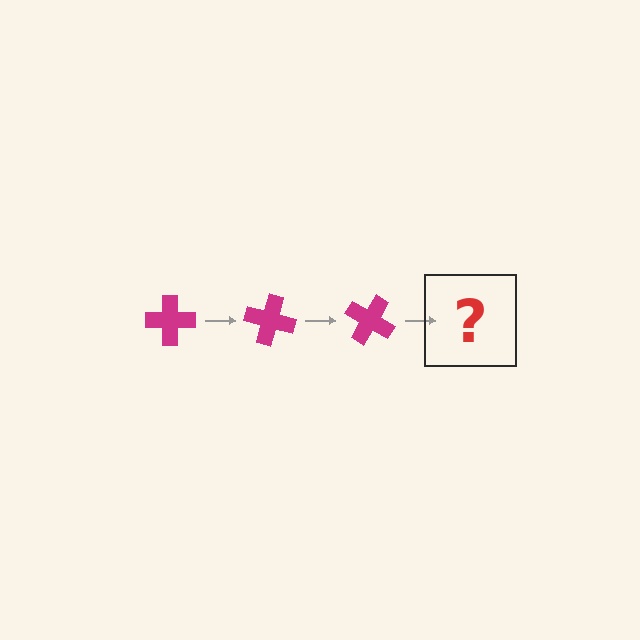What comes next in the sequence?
The next element should be a magenta cross rotated 45 degrees.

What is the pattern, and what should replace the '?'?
The pattern is that the cross rotates 15 degrees each step. The '?' should be a magenta cross rotated 45 degrees.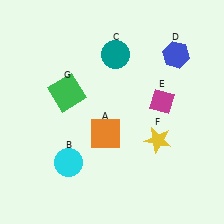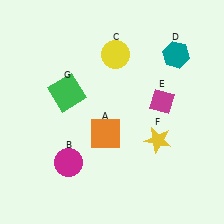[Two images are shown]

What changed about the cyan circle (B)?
In Image 1, B is cyan. In Image 2, it changed to magenta.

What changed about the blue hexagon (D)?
In Image 1, D is blue. In Image 2, it changed to teal.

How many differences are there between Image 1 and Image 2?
There are 3 differences between the two images.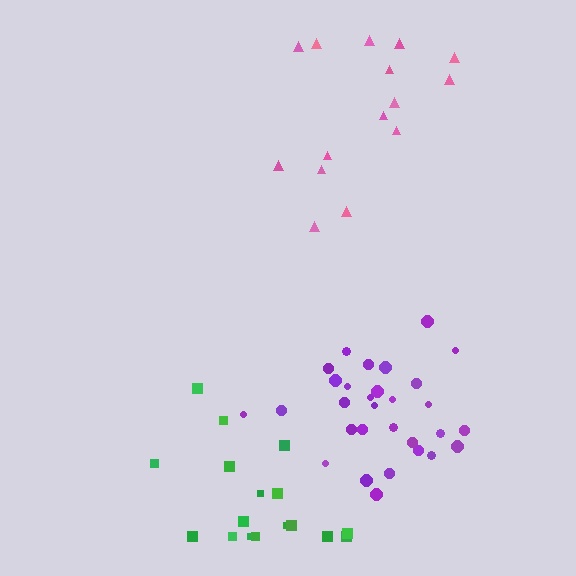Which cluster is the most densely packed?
Purple.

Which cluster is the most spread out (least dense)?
Pink.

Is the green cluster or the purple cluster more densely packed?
Purple.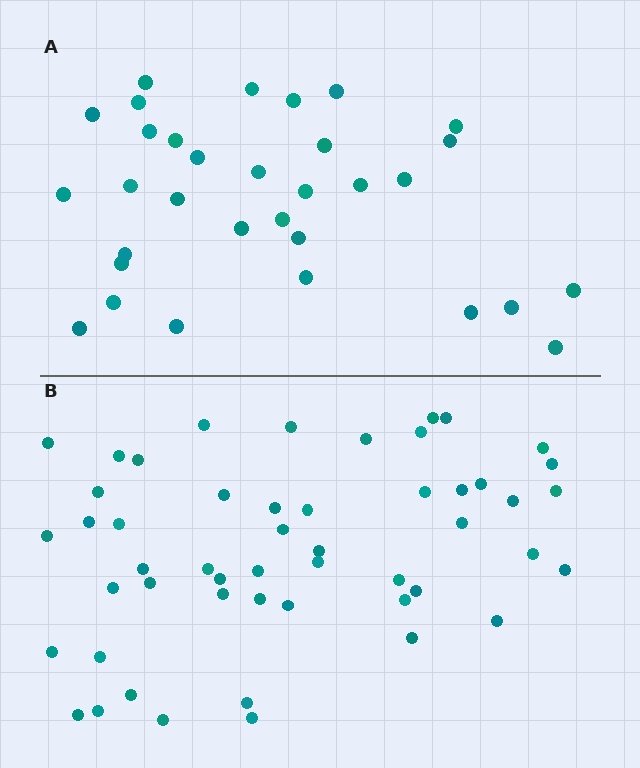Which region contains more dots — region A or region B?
Region B (the bottom region) has more dots.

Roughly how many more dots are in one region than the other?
Region B has approximately 20 more dots than region A.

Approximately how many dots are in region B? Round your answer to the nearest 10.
About 50 dots. (The exact count is 51, which rounds to 50.)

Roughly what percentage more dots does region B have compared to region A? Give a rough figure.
About 60% more.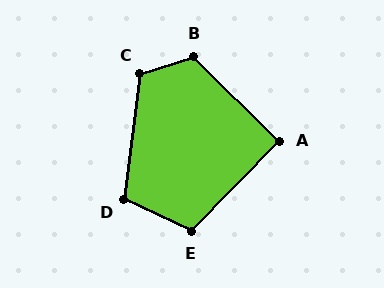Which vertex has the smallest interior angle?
A, at approximately 90 degrees.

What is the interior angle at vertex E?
Approximately 109 degrees (obtuse).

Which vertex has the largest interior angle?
B, at approximately 118 degrees.